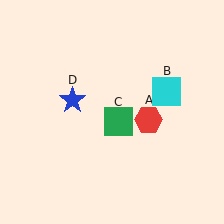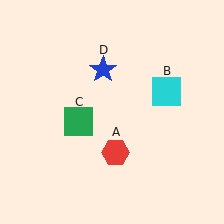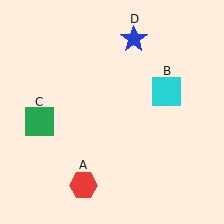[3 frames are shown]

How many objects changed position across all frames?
3 objects changed position: red hexagon (object A), green square (object C), blue star (object D).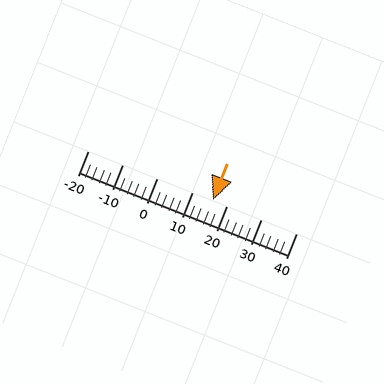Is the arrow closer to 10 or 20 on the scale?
The arrow is closer to 20.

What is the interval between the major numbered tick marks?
The major tick marks are spaced 10 units apart.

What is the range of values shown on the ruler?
The ruler shows values from -20 to 40.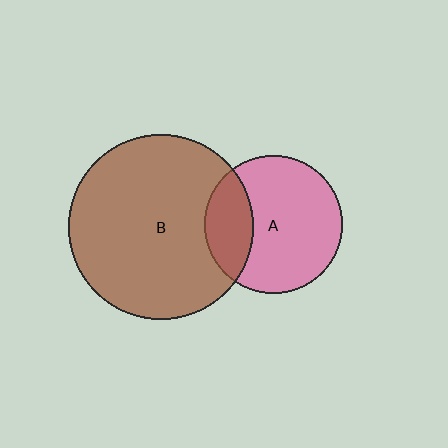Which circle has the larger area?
Circle B (brown).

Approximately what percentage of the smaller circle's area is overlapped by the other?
Approximately 25%.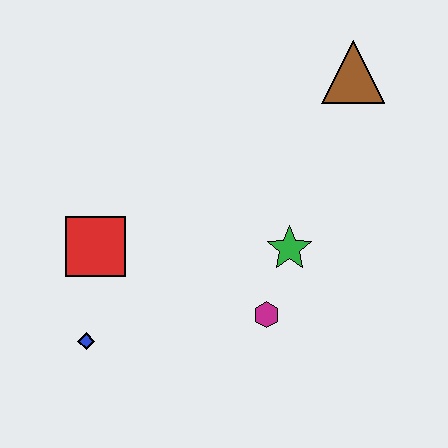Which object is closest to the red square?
The blue diamond is closest to the red square.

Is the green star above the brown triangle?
No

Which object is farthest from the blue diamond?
The brown triangle is farthest from the blue diamond.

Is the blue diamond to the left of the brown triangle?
Yes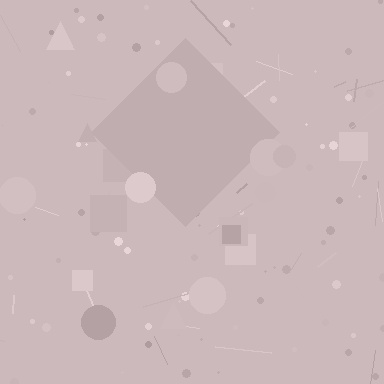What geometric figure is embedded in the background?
A diamond is embedded in the background.